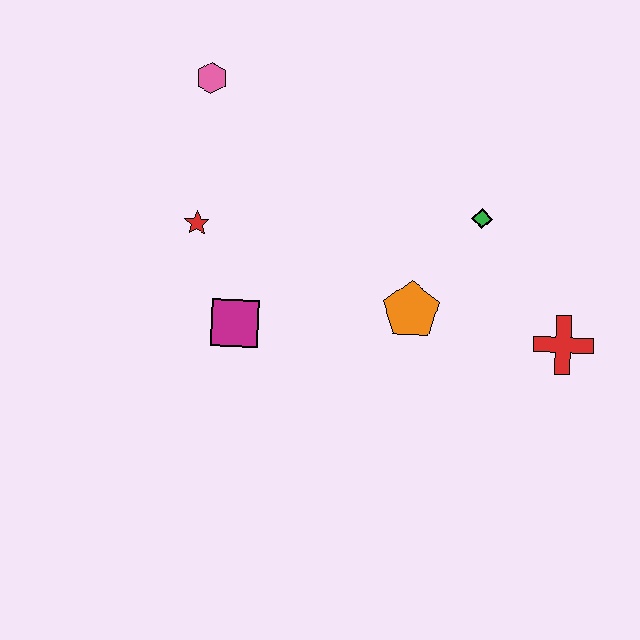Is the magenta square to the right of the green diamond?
No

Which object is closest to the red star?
The magenta square is closest to the red star.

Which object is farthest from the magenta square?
The red cross is farthest from the magenta square.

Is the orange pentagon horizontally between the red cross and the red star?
Yes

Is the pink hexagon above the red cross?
Yes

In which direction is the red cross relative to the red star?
The red cross is to the right of the red star.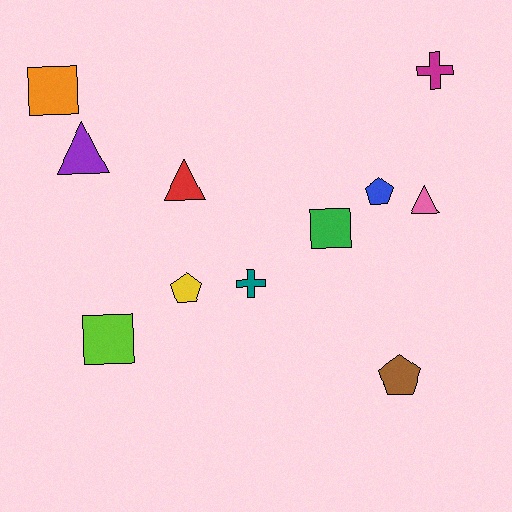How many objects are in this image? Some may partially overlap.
There are 11 objects.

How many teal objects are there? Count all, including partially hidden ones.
There is 1 teal object.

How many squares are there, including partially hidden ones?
There are 3 squares.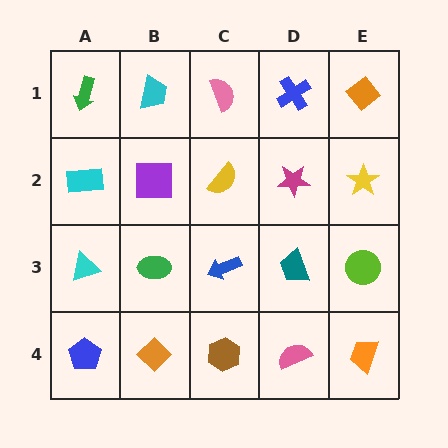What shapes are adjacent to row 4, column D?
A teal trapezoid (row 3, column D), a brown hexagon (row 4, column C), an orange trapezoid (row 4, column E).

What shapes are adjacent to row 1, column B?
A purple square (row 2, column B), a green arrow (row 1, column A), a pink semicircle (row 1, column C).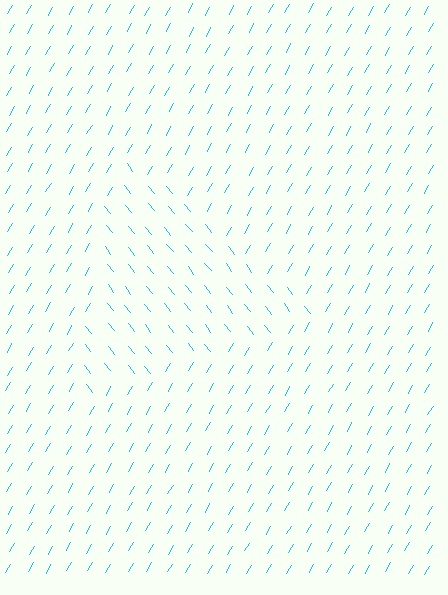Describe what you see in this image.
The image is filled with small cyan line segments. A triangle region in the image has lines oriented differently from the surrounding lines, creating a visible texture boundary.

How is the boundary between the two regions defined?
The boundary is defined purely by a change in line orientation (approximately 68 degrees difference). All lines are the same color and thickness.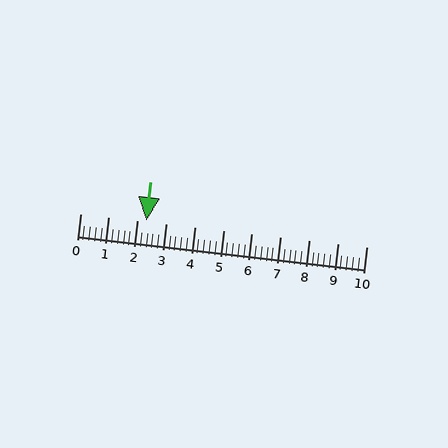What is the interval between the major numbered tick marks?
The major tick marks are spaced 1 units apart.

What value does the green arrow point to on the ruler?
The green arrow points to approximately 2.3.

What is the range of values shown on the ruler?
The ruler shows values from 0 to 10.